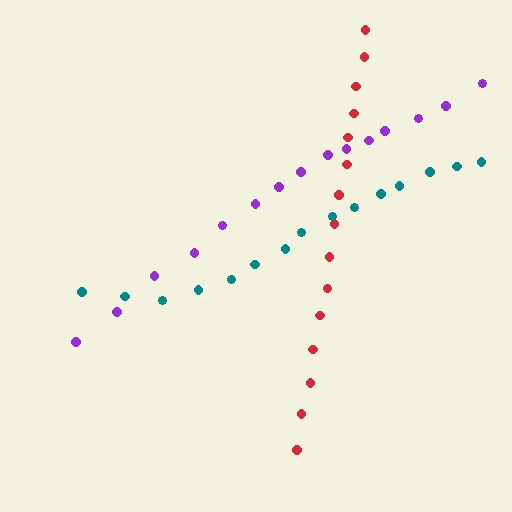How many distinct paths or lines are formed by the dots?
There are 3 distinct paths.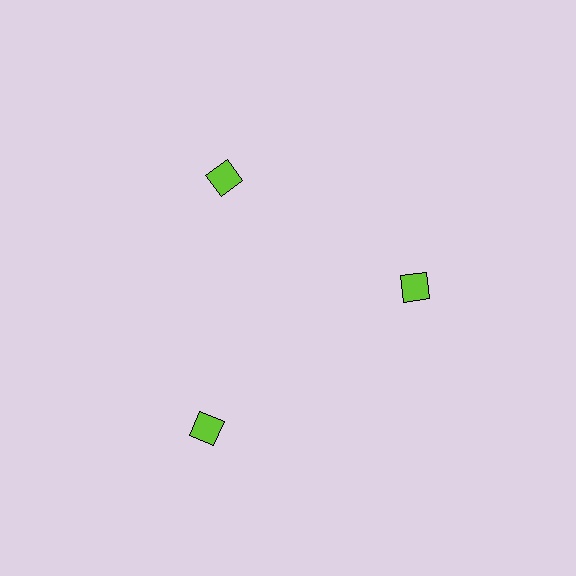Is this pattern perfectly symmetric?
No. The 3 lime squares are arranged in a ring, but one element near the 7 o'clock position is pushed outward from the center, breaking the 3-fold rotational symmetry.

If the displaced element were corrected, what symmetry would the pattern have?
It would have 3-fold rotational symmetry — the pattern would map onto itself every 120 degrees.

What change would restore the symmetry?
The symmetry would be restored by moving it inward, back onto the ring so that all 3 squares sit at equal angles and equal distance from the center.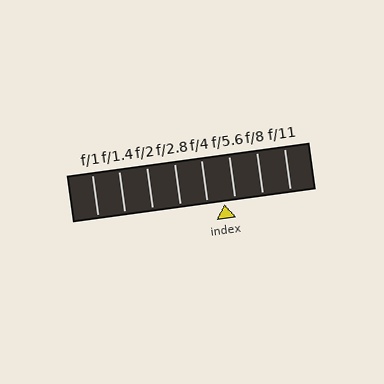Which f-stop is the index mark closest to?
The index mark is closest to f/5.6.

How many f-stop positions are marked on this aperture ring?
There are 8 f-stop positions marked.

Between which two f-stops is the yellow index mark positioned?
The index mark is between f/4 and f/5.6.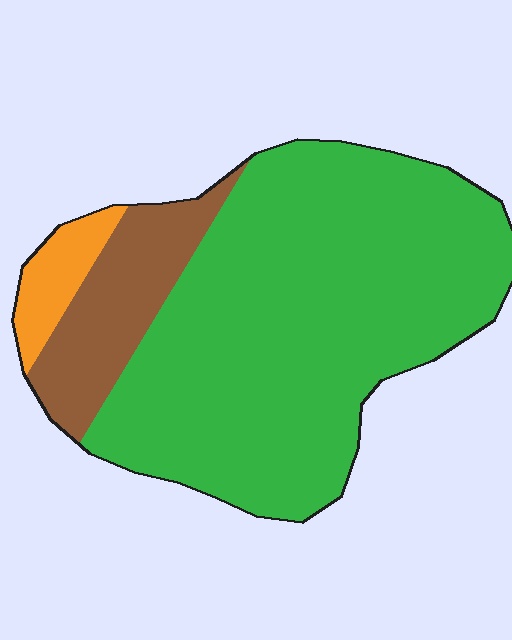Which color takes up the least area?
Orange, at roughly 5%.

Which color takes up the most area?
Green, at roughly 80%.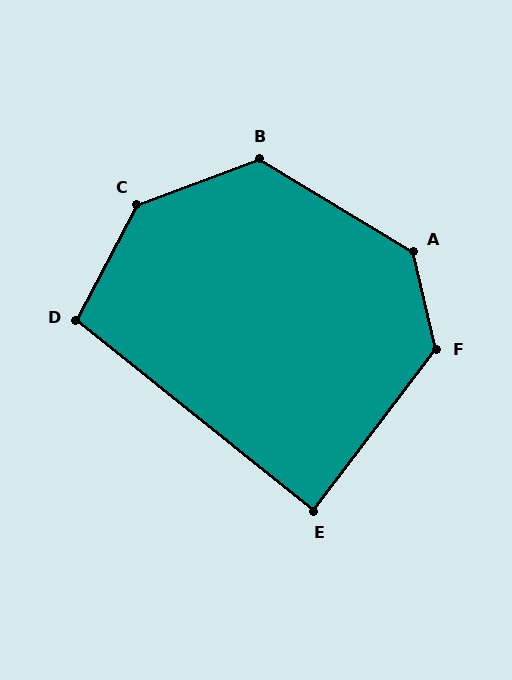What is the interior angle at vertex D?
Approximately 101 degrees (obtuse).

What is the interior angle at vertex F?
Approximately 130 degrees (obtuse).